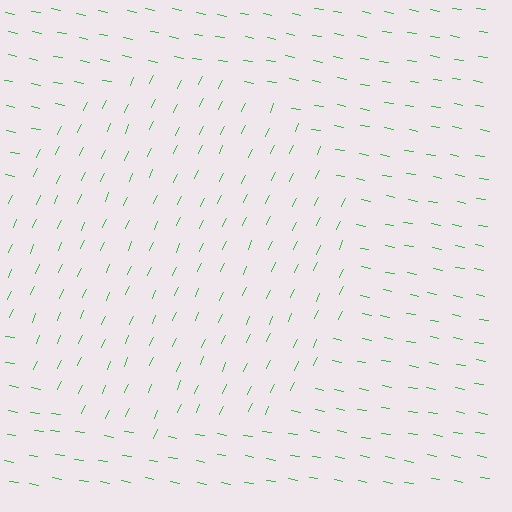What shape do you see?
I see a circle.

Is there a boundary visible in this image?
Yes, there is a texture boundary formed by a change in line orientation.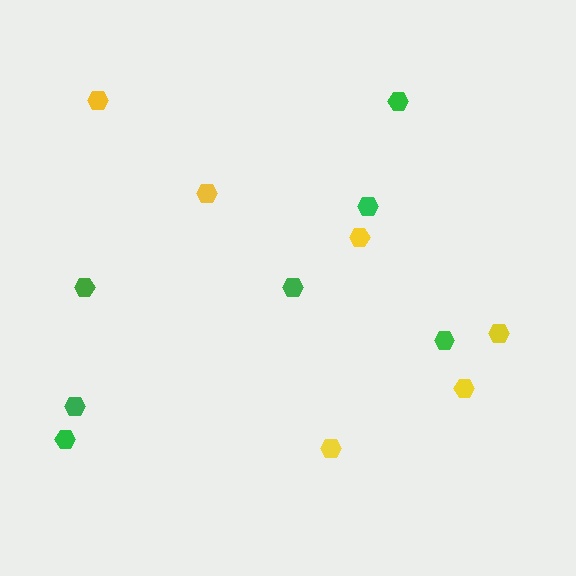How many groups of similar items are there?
There are 2 groups: one group of yellow hexagons (6) and one group of green hexagons (7).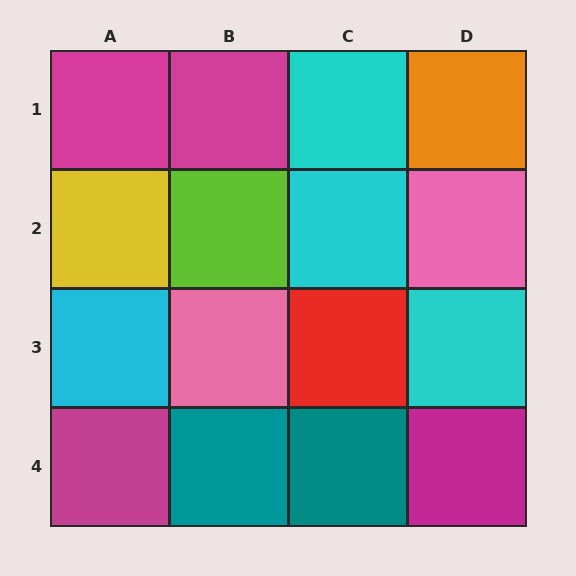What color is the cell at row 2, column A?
Yellow.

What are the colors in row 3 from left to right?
Cyan, pink, red, cyan.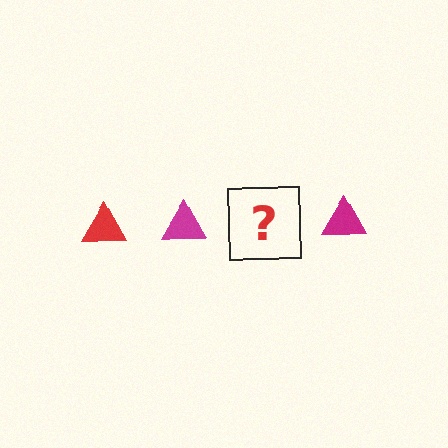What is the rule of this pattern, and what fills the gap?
The rule is that the pattern cycles through red, magenta triangles. The gap should be filled with a red triangle.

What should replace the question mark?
The question mark should be replaced with a red triangle.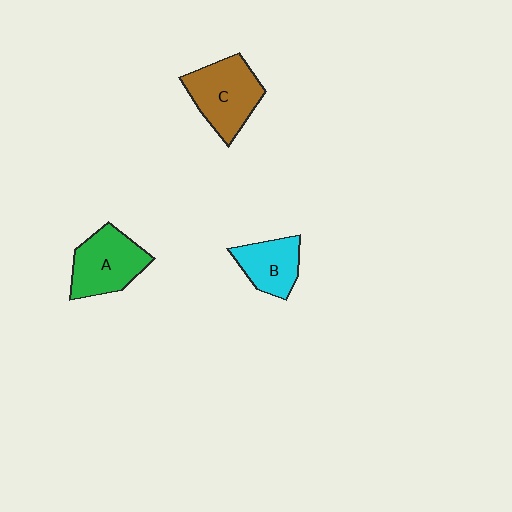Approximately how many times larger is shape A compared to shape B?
Approximately 1.3 times.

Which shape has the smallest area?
Shape B (cyan).